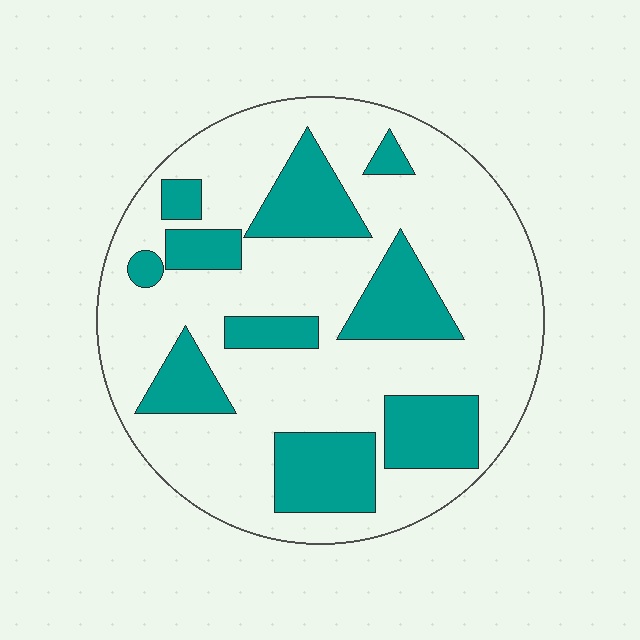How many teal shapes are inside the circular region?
10.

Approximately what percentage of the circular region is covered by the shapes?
Approximately 30%.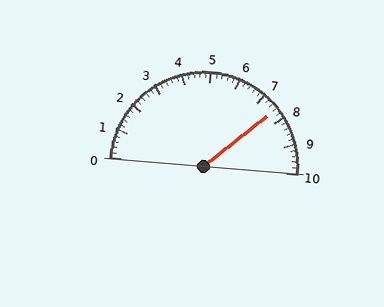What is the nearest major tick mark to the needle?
The nearest major tick mark is 8.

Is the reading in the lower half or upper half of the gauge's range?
The reading is in the upper half of the range (0 to 10).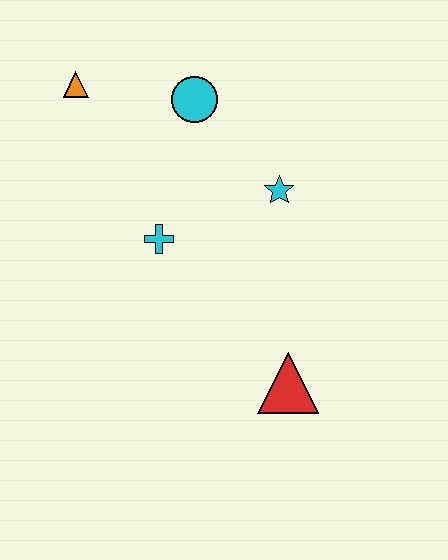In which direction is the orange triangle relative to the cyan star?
The orange triangle is to the left of the cyan star.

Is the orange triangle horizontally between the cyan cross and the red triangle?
No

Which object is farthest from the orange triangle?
The red triangle is farthest from the orange triangle.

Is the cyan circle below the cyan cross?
No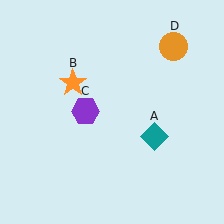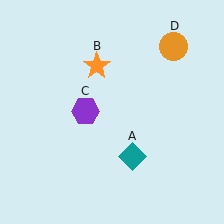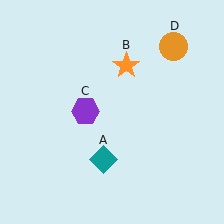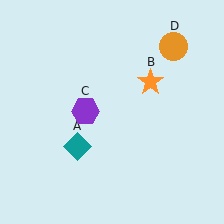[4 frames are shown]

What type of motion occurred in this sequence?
The teal diamond (object A), orange star (object B) rotated clockwise around the center of the scene.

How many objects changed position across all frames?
2 objects changed position: teal diamond (object A), orange star (object B).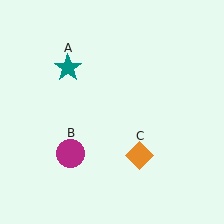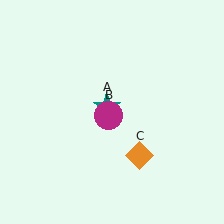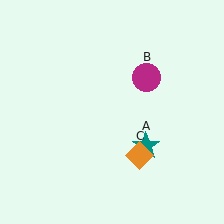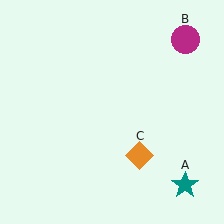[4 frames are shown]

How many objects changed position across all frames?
2 objects changed position: teal star (object A), magenta circle (object B).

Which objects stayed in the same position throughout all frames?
Orange diamond (object C) remained stationary.